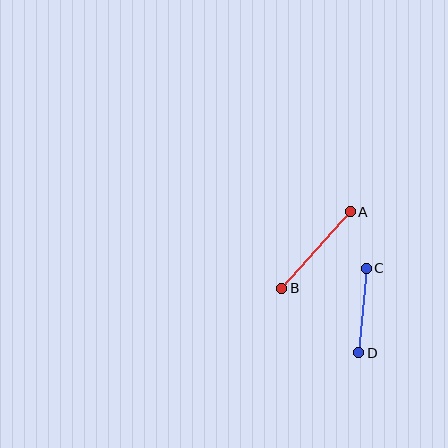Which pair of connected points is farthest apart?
Points A and B are farthest apart.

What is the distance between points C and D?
The distance is approximately 85 pixels.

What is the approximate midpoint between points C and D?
The midpoint is at approximately (363, 311) pixels.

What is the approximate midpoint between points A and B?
The midpoint is at approximately (316, 250) pixels.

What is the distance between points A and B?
The distance is approximately 103 pixels.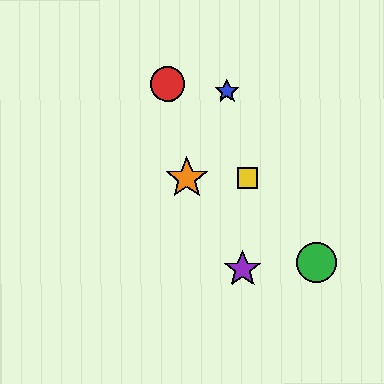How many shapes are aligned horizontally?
2 shapes (the yellow square, the orange star) are aligned horizontally.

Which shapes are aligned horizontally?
The yellow square, the orange star are aligned horizontally.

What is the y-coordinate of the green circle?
The green circle is at y≈263.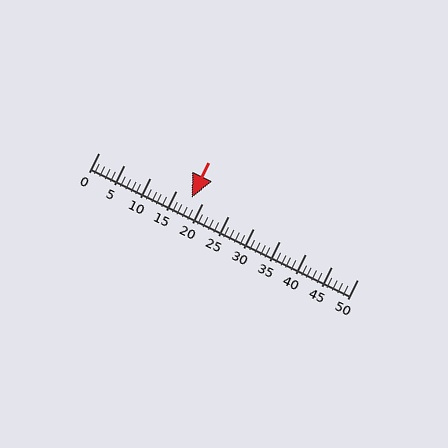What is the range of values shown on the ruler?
The ruler shows values from 0 to 50.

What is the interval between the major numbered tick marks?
The major tick marks are spaced 5 units apart.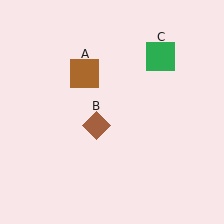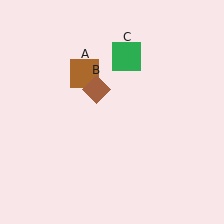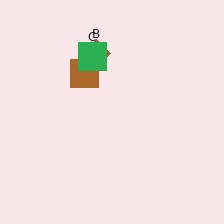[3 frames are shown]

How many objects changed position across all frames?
2 objects changed position: brown diamond (object B), green square (object C).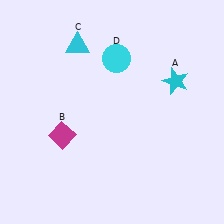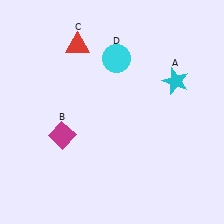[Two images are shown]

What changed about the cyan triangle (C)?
In Image 1, C is cyan. In Image 2, it changed to red.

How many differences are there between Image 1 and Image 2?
There is 1 difference between the two images.